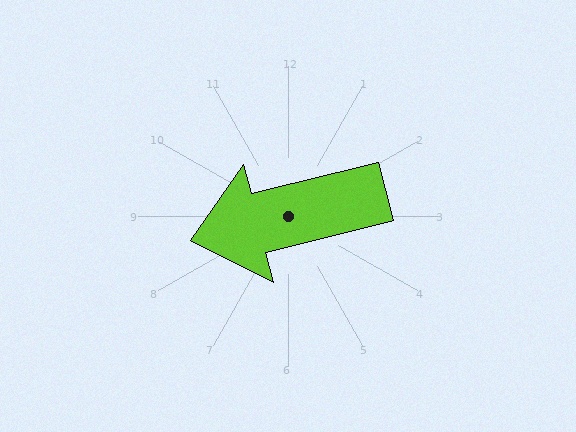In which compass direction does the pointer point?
West.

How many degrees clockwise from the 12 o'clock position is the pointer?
Approximately 256 degrees.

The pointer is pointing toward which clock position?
Roughly 9 o'clock.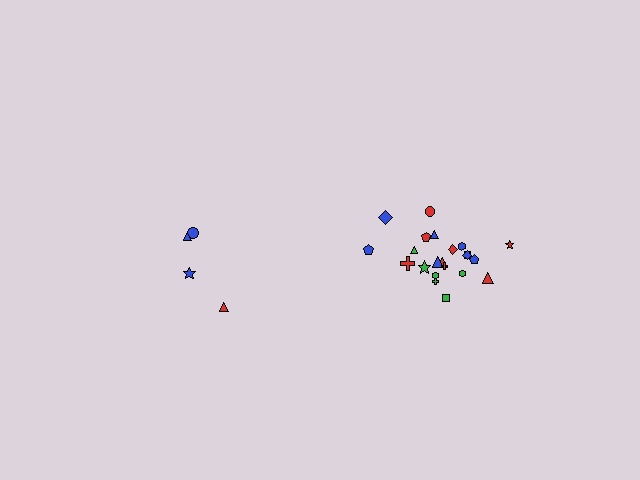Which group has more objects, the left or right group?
The right group.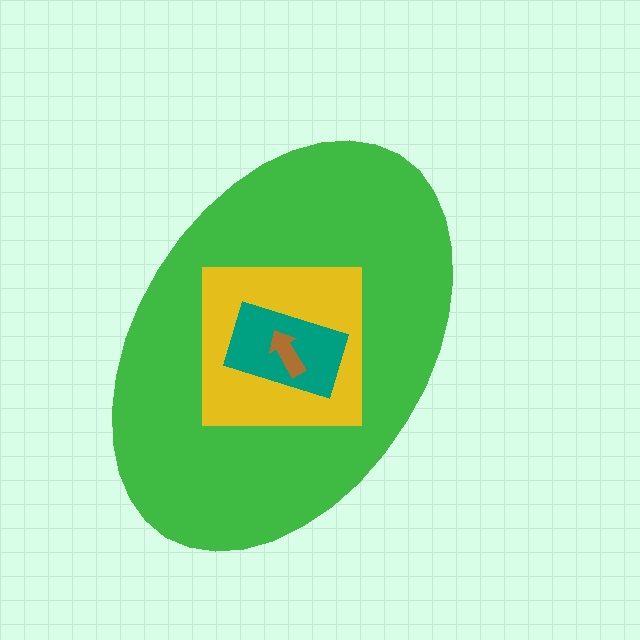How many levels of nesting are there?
4.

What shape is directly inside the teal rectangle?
The brown arrow.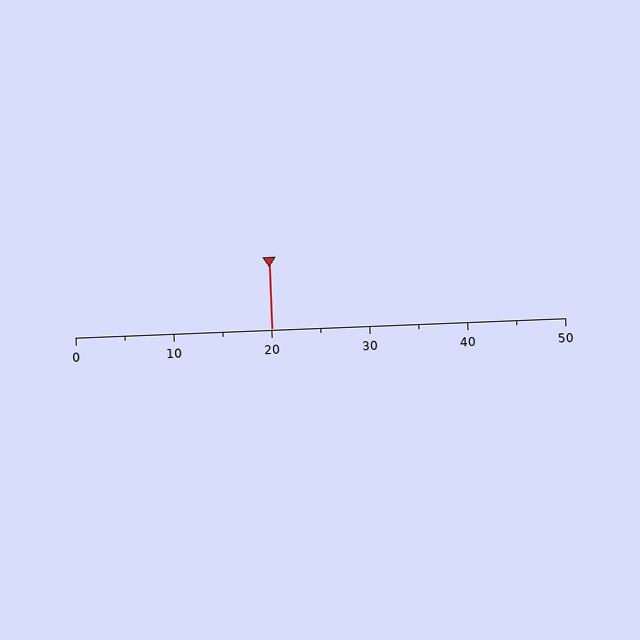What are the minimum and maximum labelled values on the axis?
The axis runs from 0 to 50.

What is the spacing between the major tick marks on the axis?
The major ticks are spaced 10 apart.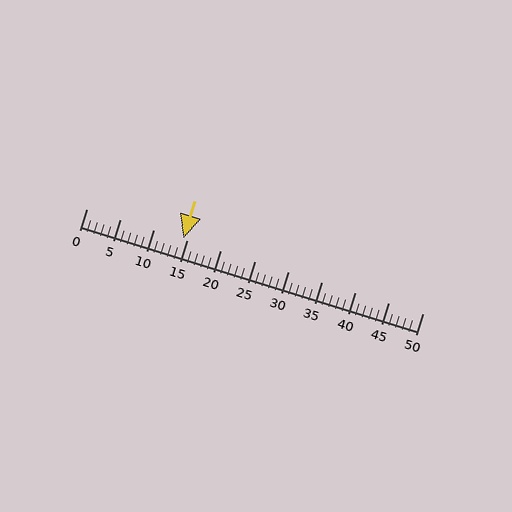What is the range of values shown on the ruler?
The ruler shows values from 0 to 50.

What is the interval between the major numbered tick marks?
The major tick marks are spaced 5 units apart.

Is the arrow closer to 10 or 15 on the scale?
The arrow is closer to 15.